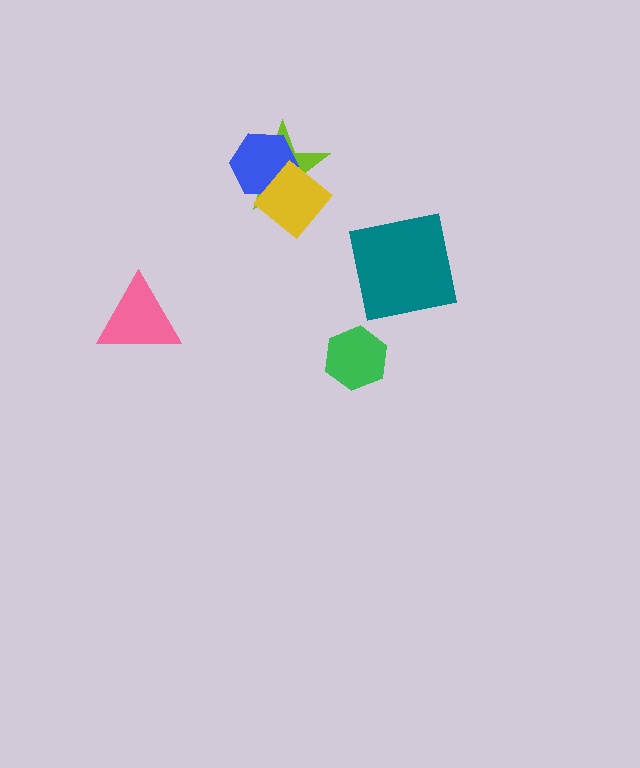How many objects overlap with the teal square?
0 objects overlap with the teal square.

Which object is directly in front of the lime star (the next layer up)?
The blue hexagon is directly in front of the lime star.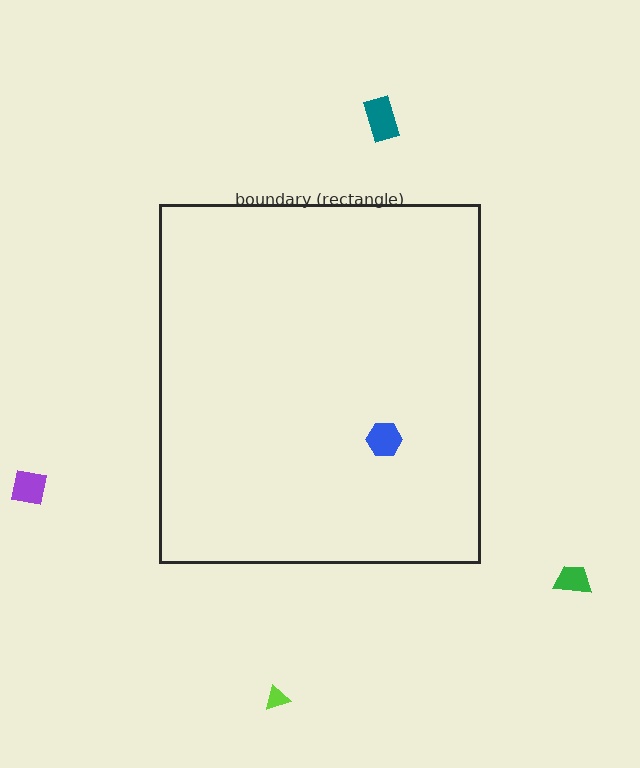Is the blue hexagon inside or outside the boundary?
Inside.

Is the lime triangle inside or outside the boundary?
Outside.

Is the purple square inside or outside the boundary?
Outside.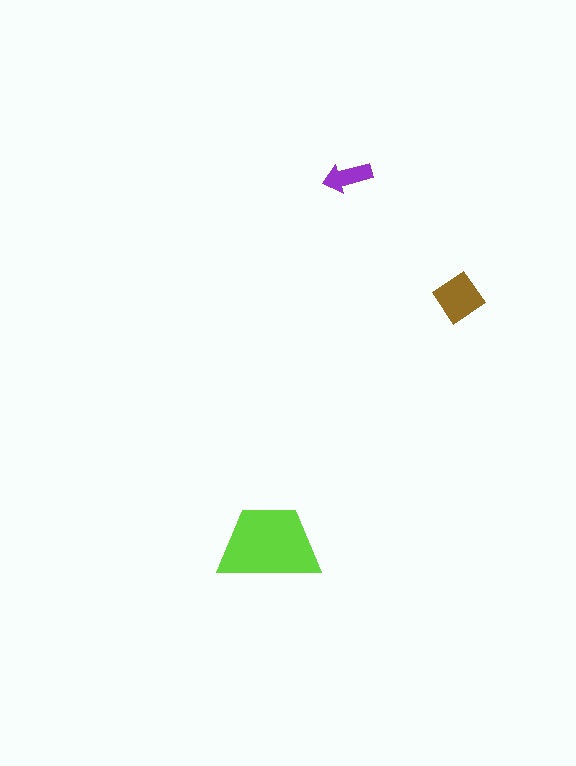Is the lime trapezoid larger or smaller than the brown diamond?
Larger.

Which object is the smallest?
The purple arrow.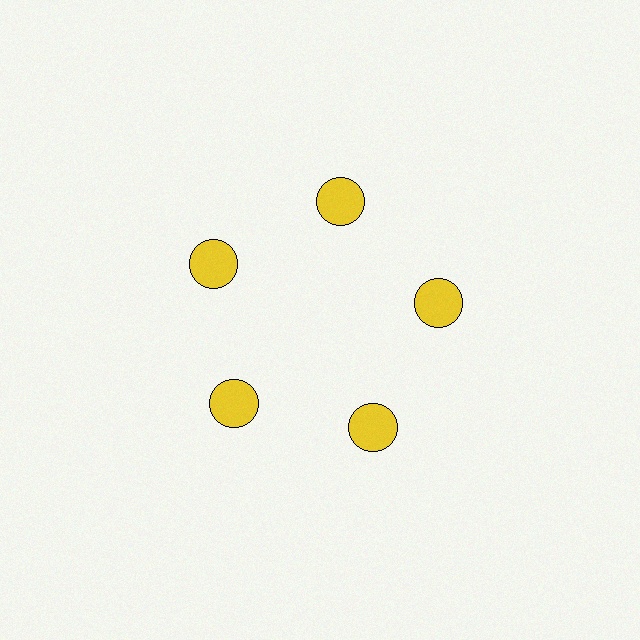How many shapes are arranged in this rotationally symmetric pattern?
There are 5 shapes, arranged in 5 groups of 1.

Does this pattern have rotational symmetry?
Yes, this pattern has 5-fold rotational symmetry. It looks the same after rotating 72 degrees around the center.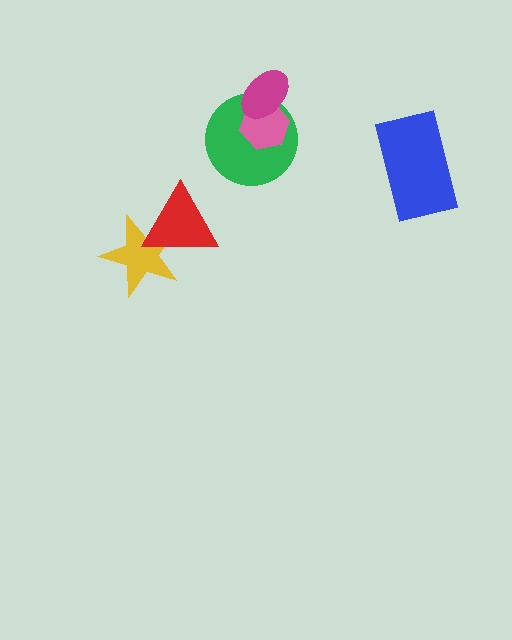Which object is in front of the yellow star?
The red triangle is in front of the yellow star.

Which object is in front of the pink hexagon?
The magenta ellipse is in front of the pink hexagon.